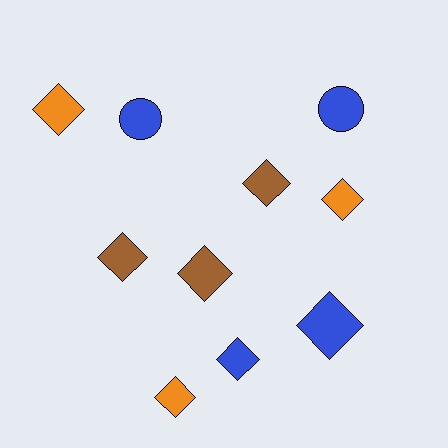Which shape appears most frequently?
Diamond, with 8 objects.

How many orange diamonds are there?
There are 3 orange diamonds.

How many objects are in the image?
There are 10 objects.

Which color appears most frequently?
Blue, with 4 objects.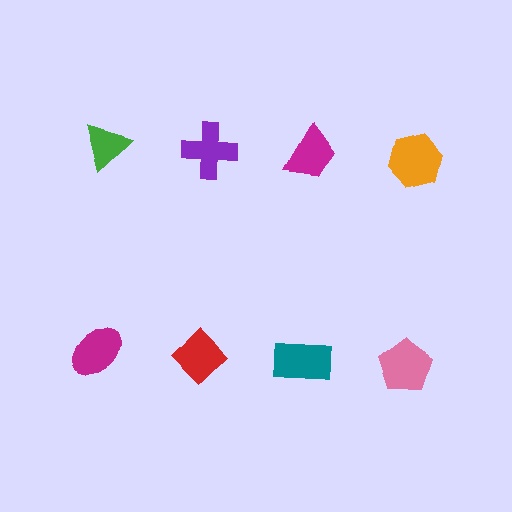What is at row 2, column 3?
A teal rectangle.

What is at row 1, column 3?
A magenta trapezoid.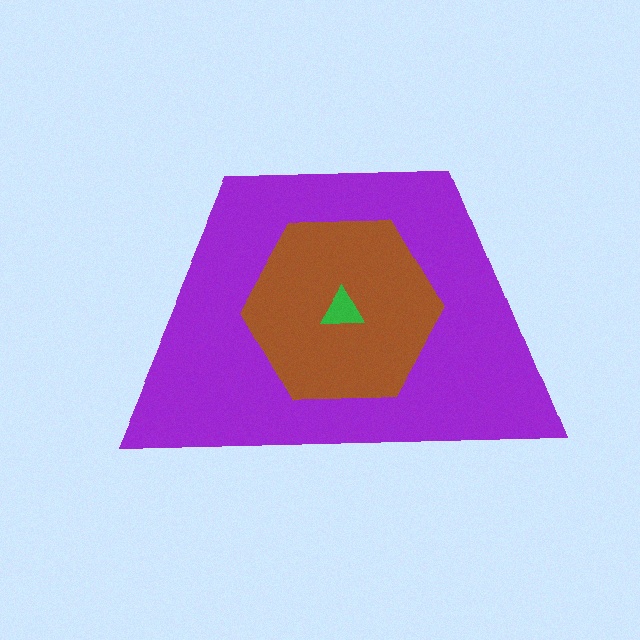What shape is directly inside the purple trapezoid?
The brown hexagon.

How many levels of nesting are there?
3.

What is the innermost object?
The green triangle.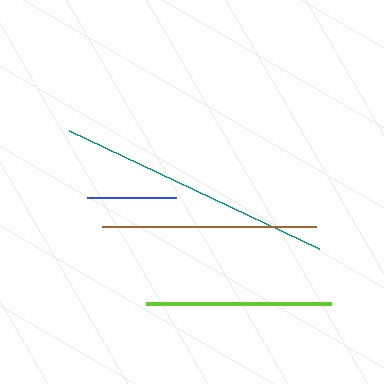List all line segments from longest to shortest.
From longest to shortest: teal, brown, lime, blue.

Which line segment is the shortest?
The blue line is the shortest at approximately 89 pixels.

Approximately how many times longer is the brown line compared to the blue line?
The brown line is approximately 2.4 times the length of the blue line.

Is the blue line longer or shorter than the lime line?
The lime line is longer than the blue line.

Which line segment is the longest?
The teal line is the longest at approximately 276 pixels.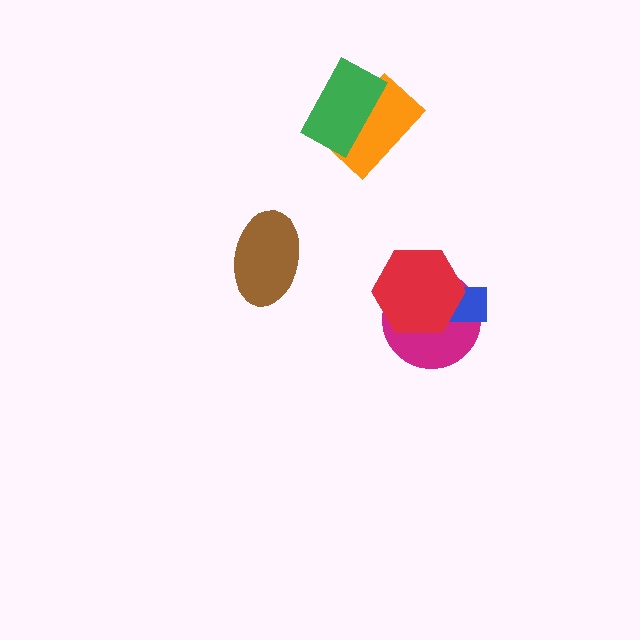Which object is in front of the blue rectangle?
The red hexagon is in front of the blue rectangle.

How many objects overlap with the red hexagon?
2 objects overlap with the red hexagon.